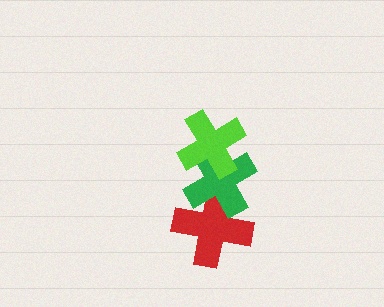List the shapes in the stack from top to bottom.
From top to bottom: the lime cross, the green cross, the red cross.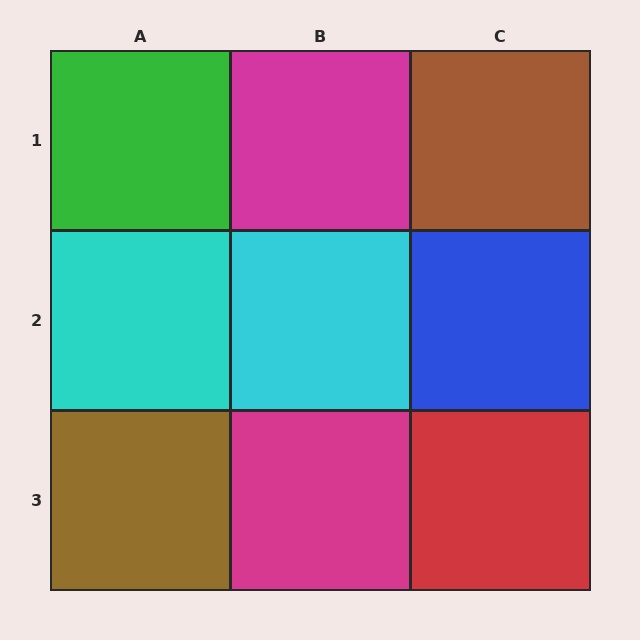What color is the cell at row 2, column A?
Cyan.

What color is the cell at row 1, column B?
Magenta.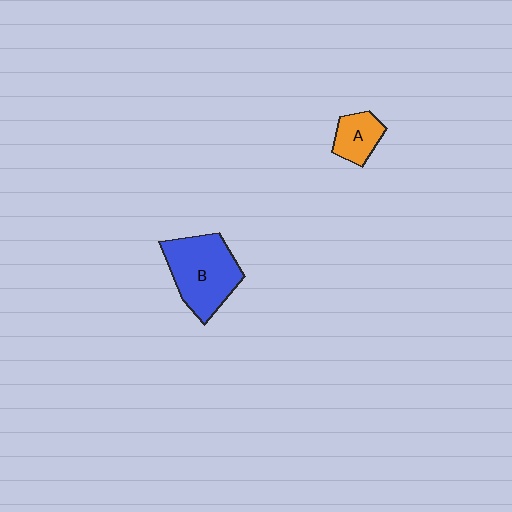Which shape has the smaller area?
Shape A (orange).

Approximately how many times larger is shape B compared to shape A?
Approximately 2.3 times.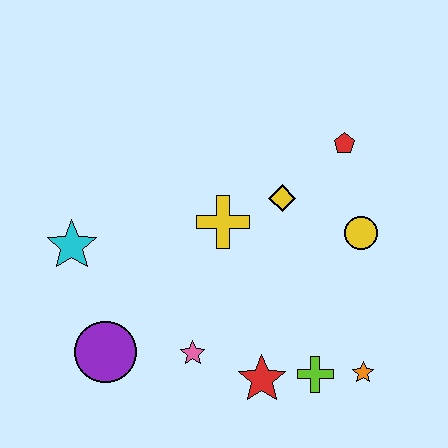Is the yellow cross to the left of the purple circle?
No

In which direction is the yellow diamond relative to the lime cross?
The yellow diamond is above the lime cross.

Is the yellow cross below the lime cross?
No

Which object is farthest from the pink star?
The red pentagon is farthest from the pink star.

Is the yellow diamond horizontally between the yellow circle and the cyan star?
Yes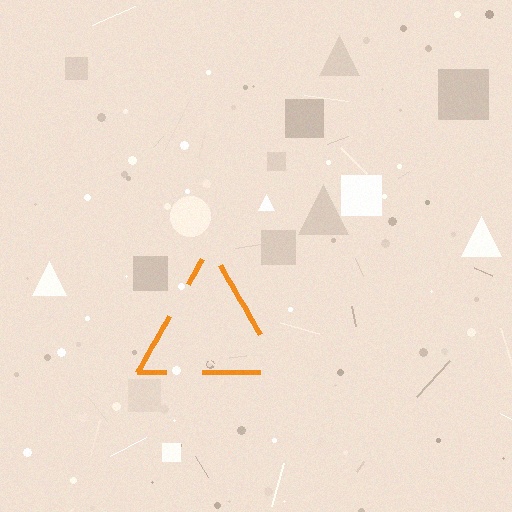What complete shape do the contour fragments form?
The contour fragments form a triangle.